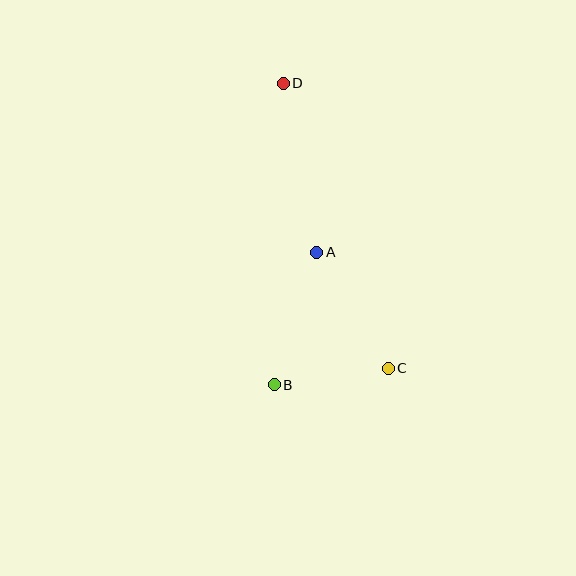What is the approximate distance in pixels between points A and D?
The distance between A and D is approximately 172 pixels.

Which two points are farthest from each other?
Points C and D are farthest from each other.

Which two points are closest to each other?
Points B and C are closest to each other.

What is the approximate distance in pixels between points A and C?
The distance between A and C is approximately 136 pixels.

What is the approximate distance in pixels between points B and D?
The distance between B and D is approximately 301 pixels.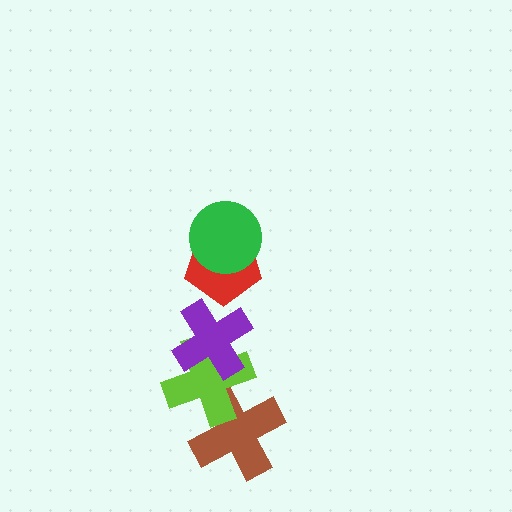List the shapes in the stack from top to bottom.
From top to bottom: the green circle, the red pentagon, the purple cross, the lime cross, the brown cross.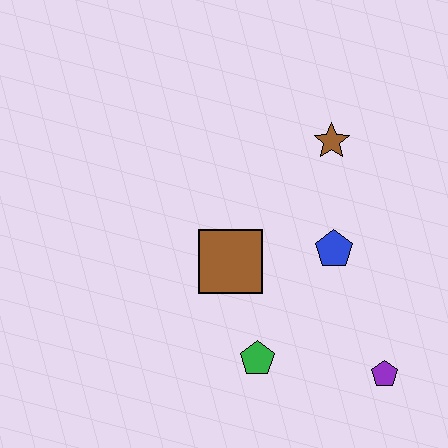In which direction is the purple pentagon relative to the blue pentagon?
The purple pentagon is below the blue pentagon.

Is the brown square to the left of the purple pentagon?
Yes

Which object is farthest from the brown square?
The purple pentagon is farthest from the brown square.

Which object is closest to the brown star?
The blue pentagon is closest to the brown star.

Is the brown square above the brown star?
No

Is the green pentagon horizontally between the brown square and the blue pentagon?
Yes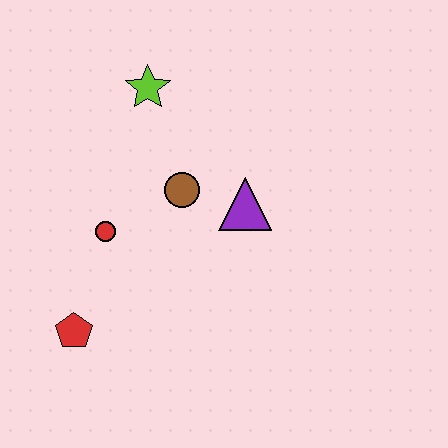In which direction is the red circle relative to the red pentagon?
The red circle is above the red pentagon.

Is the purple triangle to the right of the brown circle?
Yes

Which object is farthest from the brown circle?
The red pentagon is farthest from the brown circle.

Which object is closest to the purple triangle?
The brown circle is closest to the purple triangle.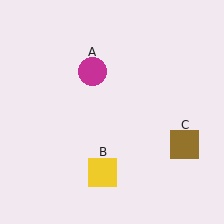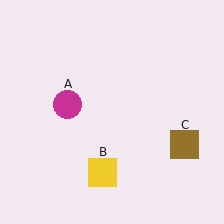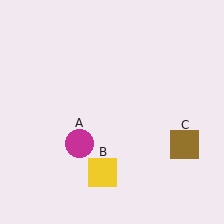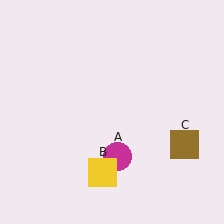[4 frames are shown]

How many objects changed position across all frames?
1 object changed position: magenta circle (object A).